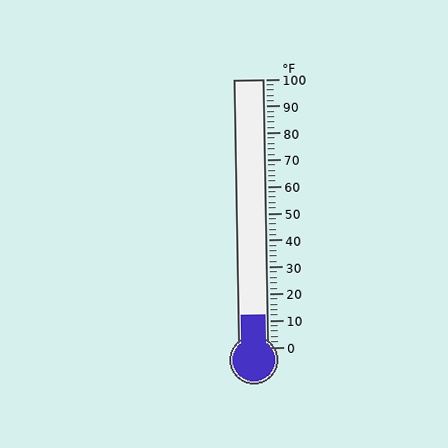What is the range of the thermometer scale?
The thermometer scale ranges from 0°F to 100°F.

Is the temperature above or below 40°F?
The temperature is below 40°F.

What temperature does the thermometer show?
The thermometer shows approximately 12°F.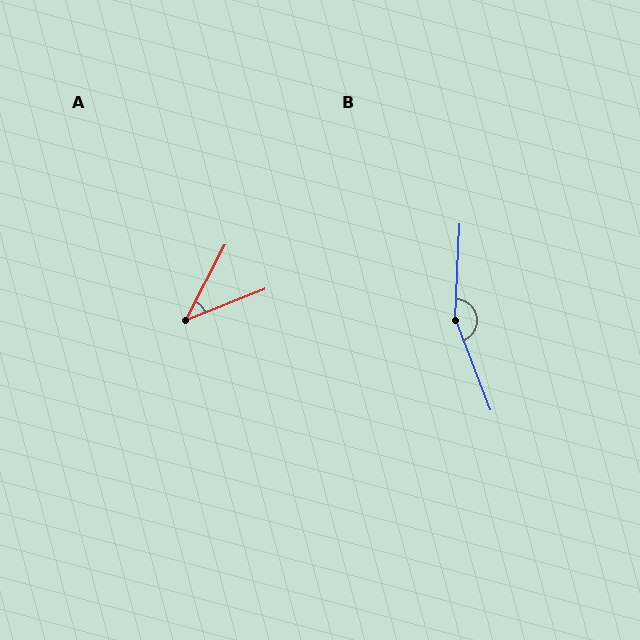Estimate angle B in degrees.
Approximately 157 degrees.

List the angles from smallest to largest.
A (41°), B (157°).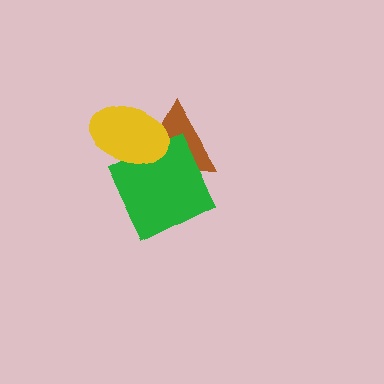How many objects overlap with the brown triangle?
2 objects overlap with the brown triangle.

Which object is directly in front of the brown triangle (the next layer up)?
The green square is directly in front of the brown triangle.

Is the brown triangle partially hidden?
Yes, it is partially covered by another shape.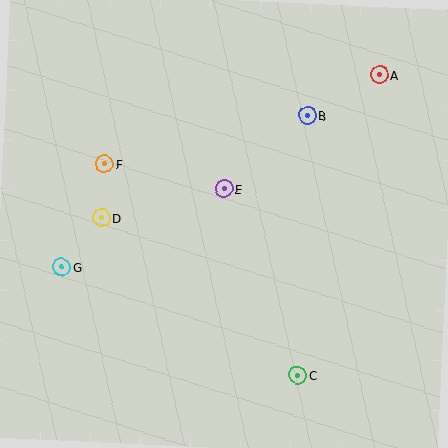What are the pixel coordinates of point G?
Point G is at (61, 267).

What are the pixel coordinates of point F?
Point F is at (105, 164).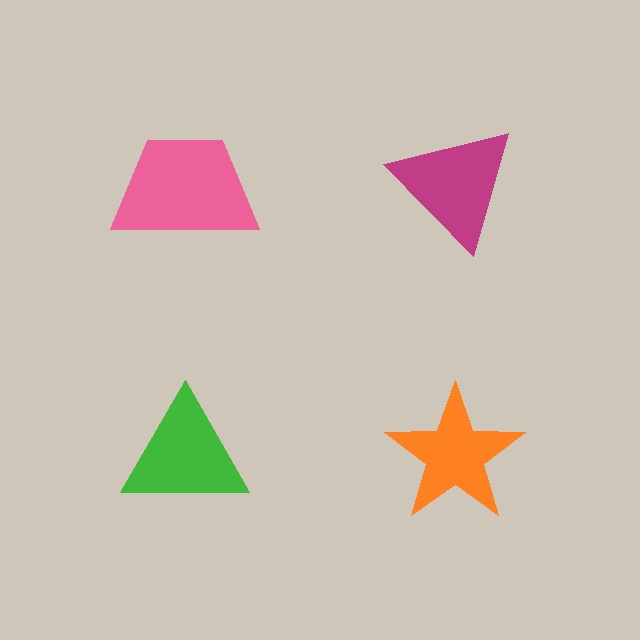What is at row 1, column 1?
A pink trapezoid.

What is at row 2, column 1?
A green triangle.